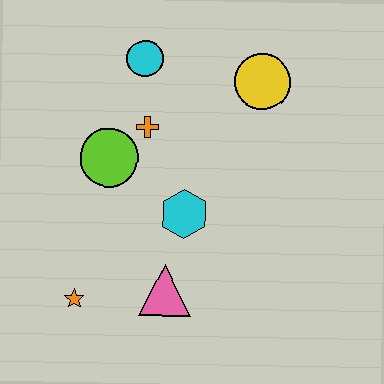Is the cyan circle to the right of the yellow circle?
No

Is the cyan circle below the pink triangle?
No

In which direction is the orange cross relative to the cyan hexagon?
The orange cross is above the cyan hexagon.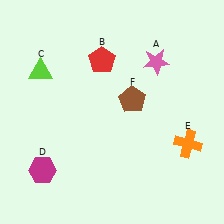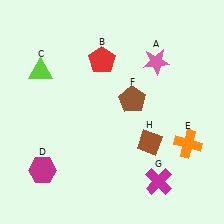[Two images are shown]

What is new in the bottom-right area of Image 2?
A magenta cross (G) was added in the bottom-right area of Image 2.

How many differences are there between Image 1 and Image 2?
There are 2 differences between the two images.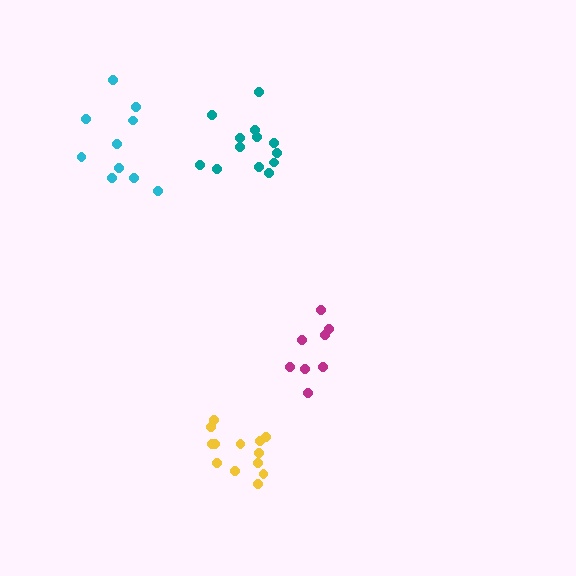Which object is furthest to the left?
The cyan cluster is leftmost.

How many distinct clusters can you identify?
There are 4 distinct clusters.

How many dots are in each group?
Group 1: 13 dots, Group 2: 13 dots, Group 3: 8 dots, Group 4: 10 dots (44 total).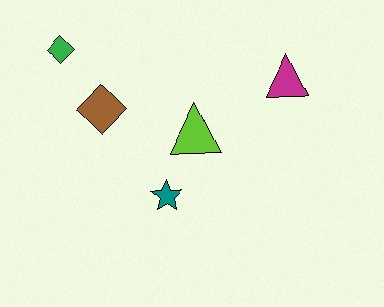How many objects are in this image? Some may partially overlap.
There are 5 objects.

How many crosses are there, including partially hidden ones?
There are no crosses.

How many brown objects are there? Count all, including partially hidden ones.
There is 1 brown object.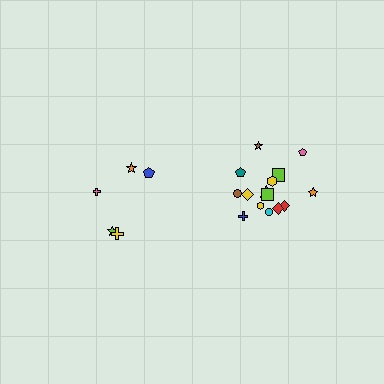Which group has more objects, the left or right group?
The right group.